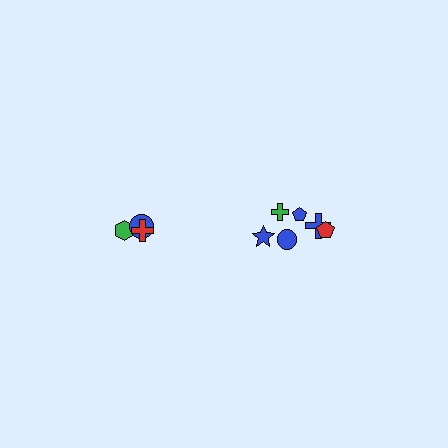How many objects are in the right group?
There are 6 objects.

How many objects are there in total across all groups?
There are 9 objects.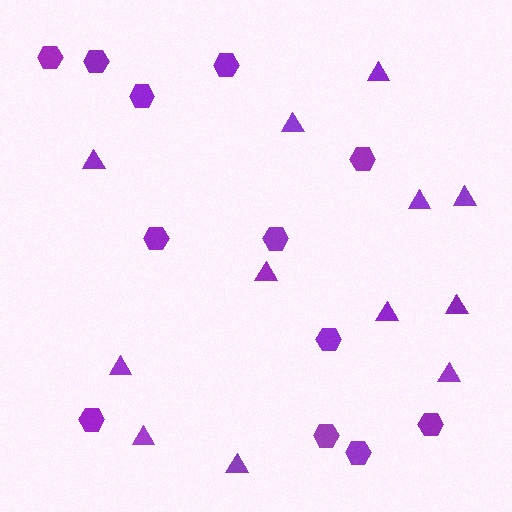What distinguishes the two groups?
There are 2 groups: one group of triangles (12) and one group of hexagons (12).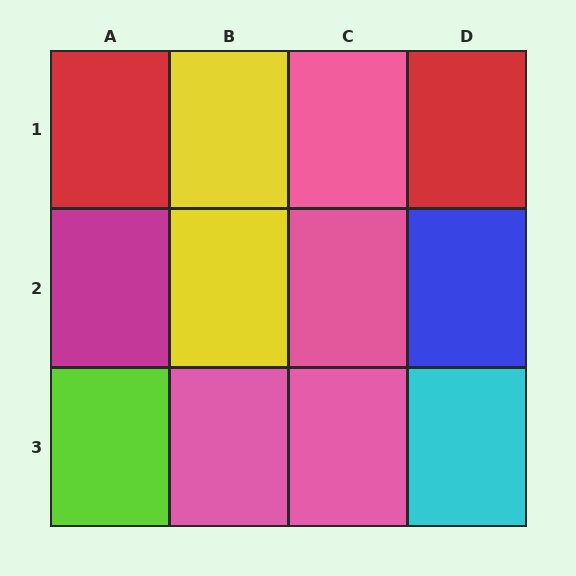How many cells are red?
2 cells are red.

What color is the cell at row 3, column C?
Pink.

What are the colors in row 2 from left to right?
Magenta, yellow, pink, blue.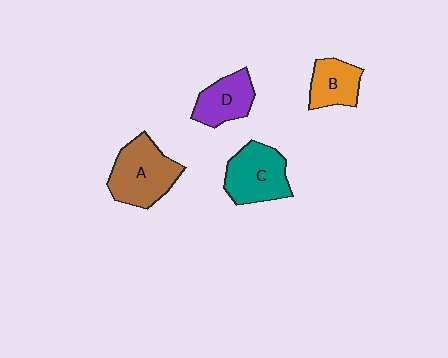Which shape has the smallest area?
Shape B (orange).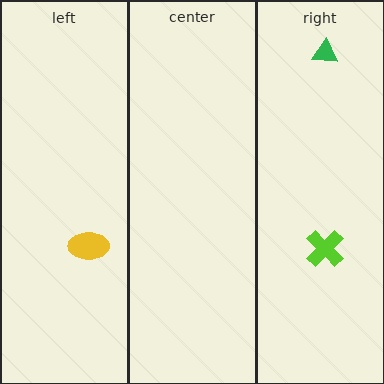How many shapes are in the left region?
1.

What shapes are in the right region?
The lime cross, the green triangle.